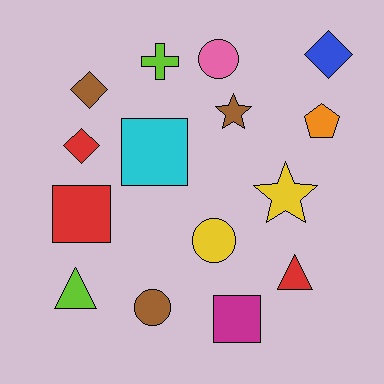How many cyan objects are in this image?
There is 1 cyan object.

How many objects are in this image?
There are 15 objects.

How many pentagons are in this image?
There is 1 pentagon.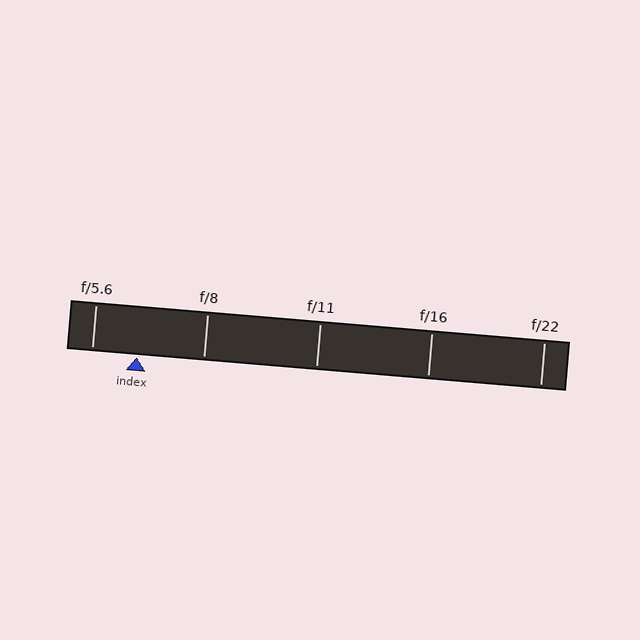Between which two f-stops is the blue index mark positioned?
The index mark is between f/5.6 and f/8.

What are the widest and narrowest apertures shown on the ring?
The widest aperture shown is f/5.6 and the narrowest is f/22.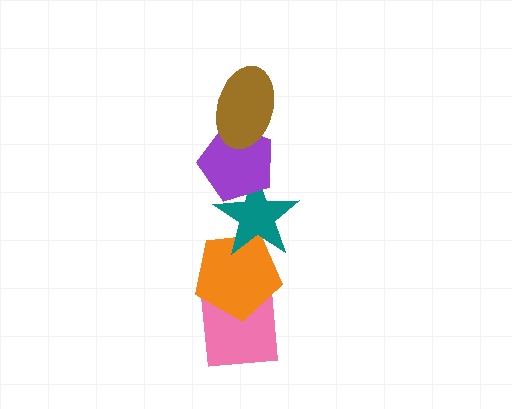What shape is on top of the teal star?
The purple pentagon is on top of the teal star.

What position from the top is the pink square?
The pink square is 5th from the top.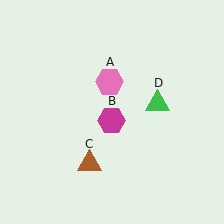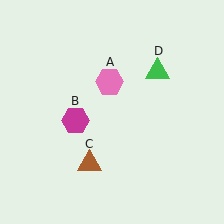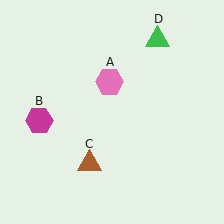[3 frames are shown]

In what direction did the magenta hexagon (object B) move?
The magenta hexagon (object B) moved left.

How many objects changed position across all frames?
2 objects changed position: magenta hexagon (object B), green triangle (object D).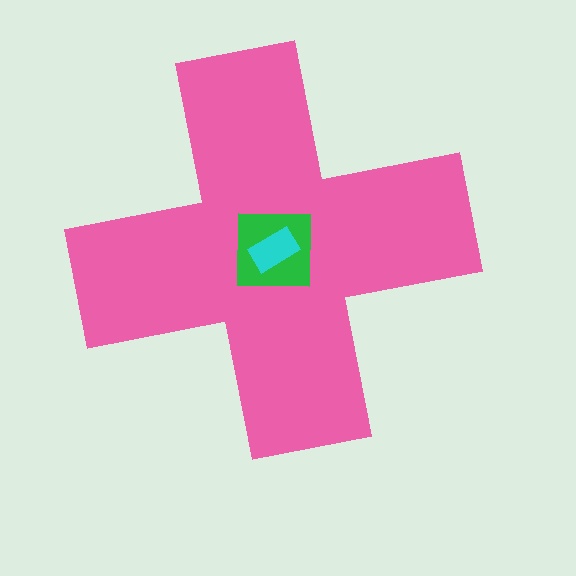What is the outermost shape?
The pink cross.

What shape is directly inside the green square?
The cyan rectangle.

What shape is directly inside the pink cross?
The green square.